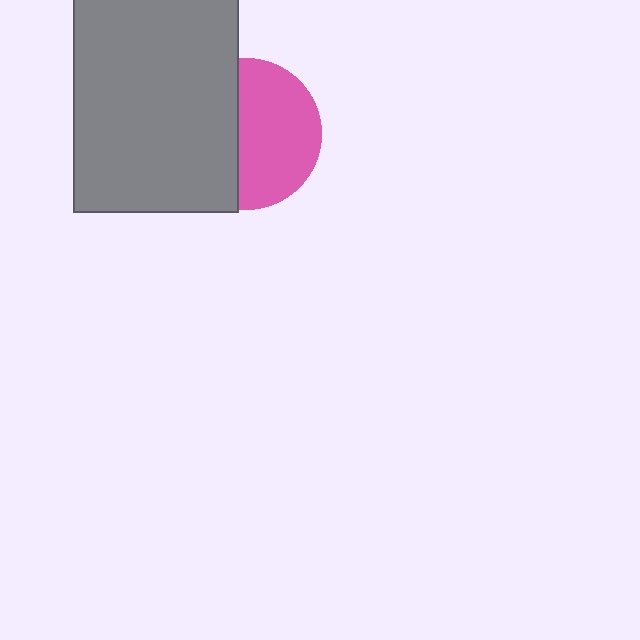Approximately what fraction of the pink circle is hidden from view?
Roughly 45% of the pink circle is hidden behind the gray rectangle.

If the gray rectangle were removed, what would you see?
You would see the complete pink circle.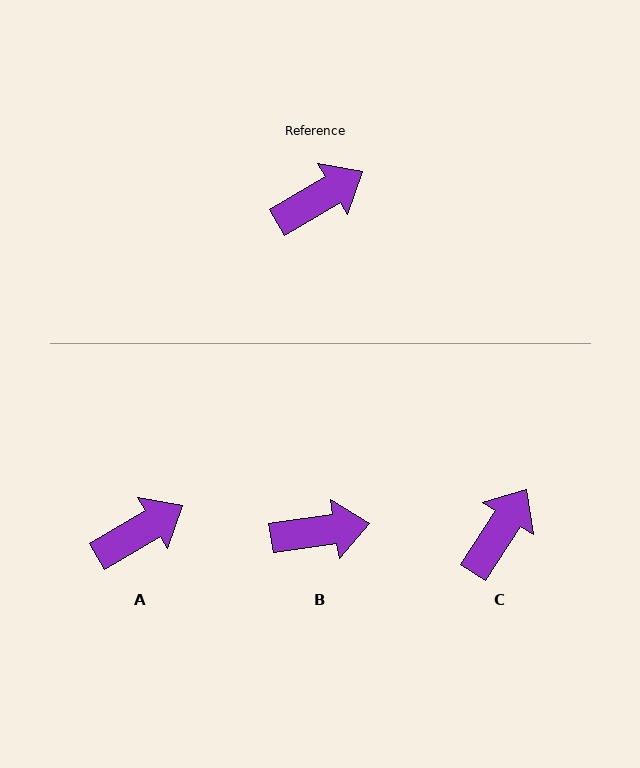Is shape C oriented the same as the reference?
No, it is off by about 27 degrees.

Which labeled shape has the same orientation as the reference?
A.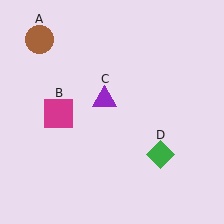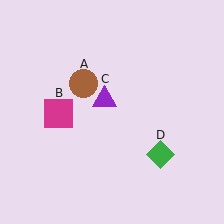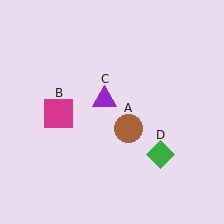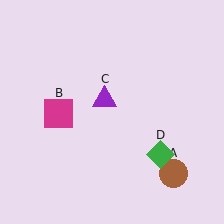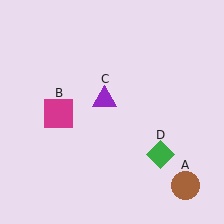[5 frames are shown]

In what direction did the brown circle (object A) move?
The brown circle (object A) moved down and to the right.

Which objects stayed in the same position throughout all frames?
Magenta square (object B) and purple triangle (object C) and green diamond (object D) remained stationary.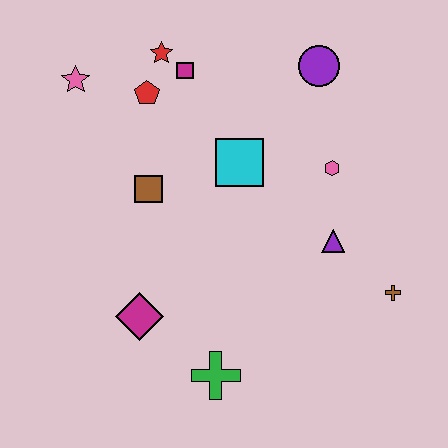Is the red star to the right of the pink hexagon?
No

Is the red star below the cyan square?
No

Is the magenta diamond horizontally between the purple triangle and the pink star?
Yes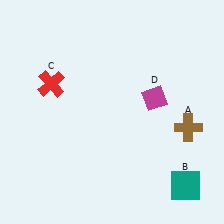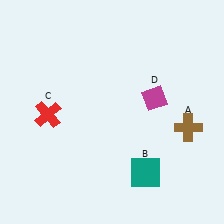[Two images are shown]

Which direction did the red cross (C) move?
The red cross (C) moved down.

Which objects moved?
The objects that moved are: the teal square (B), the red cross (C).